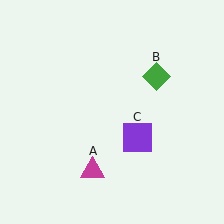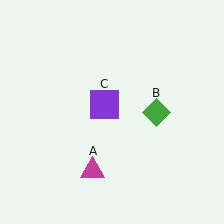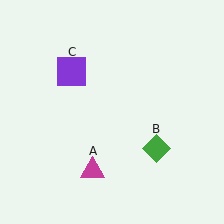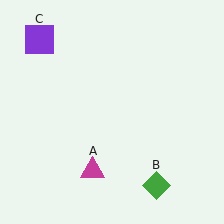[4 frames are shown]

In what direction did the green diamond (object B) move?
The green diamond (object B) moved down.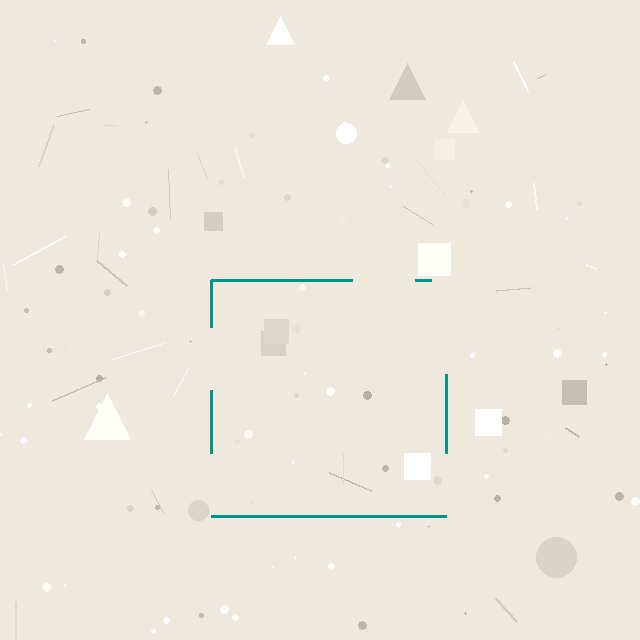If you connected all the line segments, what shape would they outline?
They would outline a square.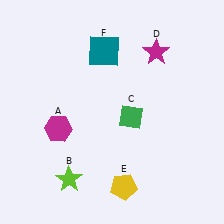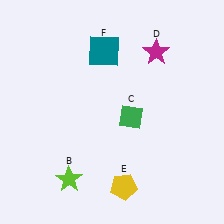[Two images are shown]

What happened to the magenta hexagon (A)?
The magenta hexagon (A) was removed in Image 2. It was in the bottom-left area of Image 1.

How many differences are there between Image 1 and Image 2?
There is 1 difference between the two images.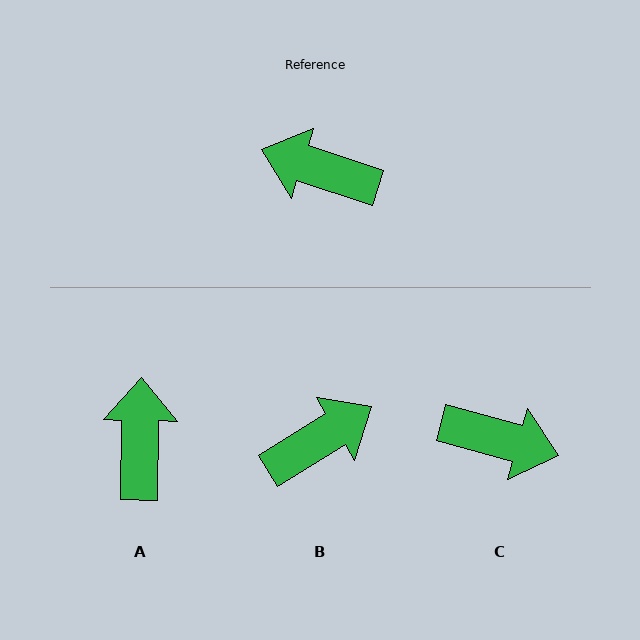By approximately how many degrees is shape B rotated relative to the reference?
Approximately 130 degrees clockwise.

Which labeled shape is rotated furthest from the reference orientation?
C, about 177 degrees away.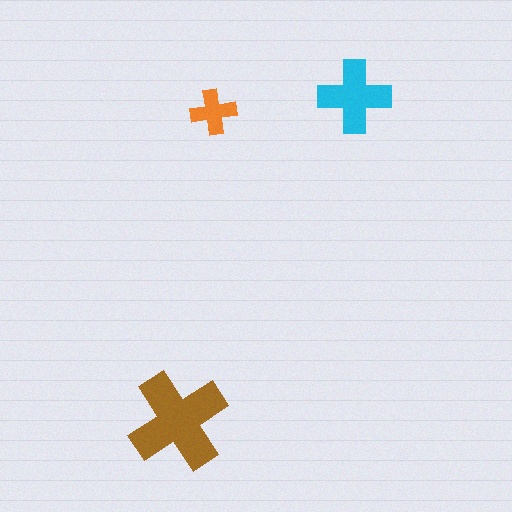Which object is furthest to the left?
The brown cross is leftmost.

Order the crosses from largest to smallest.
the brown one, the cyan one, the orange one.